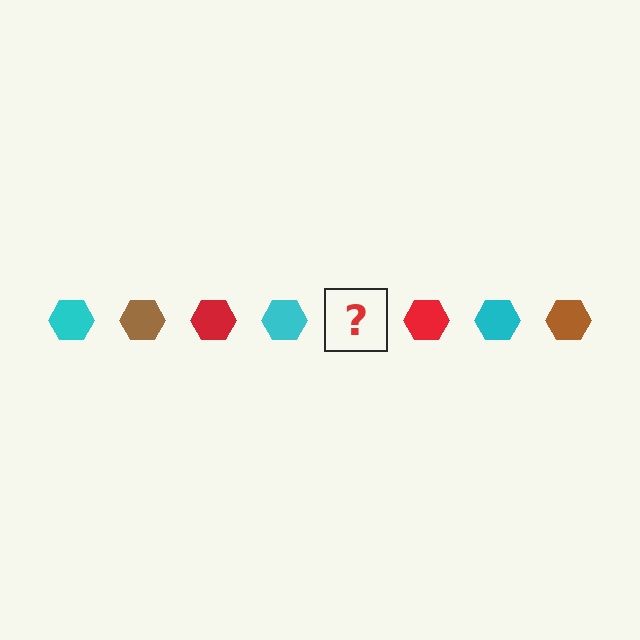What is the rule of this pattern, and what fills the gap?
The rule is that the pattern cycles through cyan, brown, red hexagons. The gap should be filled with a brown hexagon.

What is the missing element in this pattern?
The missing element is a brown hexagon.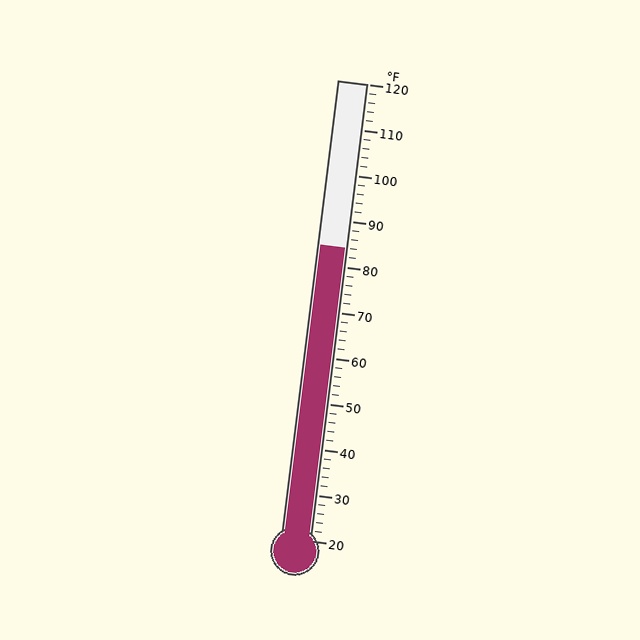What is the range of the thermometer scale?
The thermometer scale ranges from 20°F to 120°F.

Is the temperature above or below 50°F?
The temperature is above 50°F.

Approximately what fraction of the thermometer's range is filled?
The thermometer is filled to approximately 65% of its range.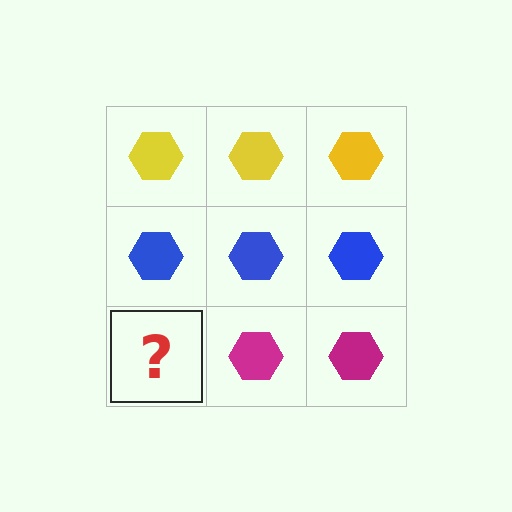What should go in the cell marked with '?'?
The missing cell should contain a magenta hexagon.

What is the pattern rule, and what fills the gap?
The rule is that each row has a consistent color. The gap should be filled with a magenta hexagon.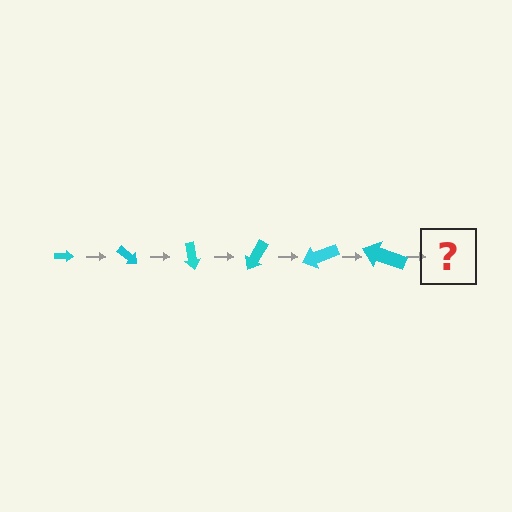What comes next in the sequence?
The next element should be an arrow, larger than the previous one and rotated 240 degrees from the start.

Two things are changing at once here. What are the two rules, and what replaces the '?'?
The two rules are that the arrow grows larger each step and it rotates 40 degrees each step. The '?' should be an arrow, larger than the previous one and rotated 240 degrees from the start.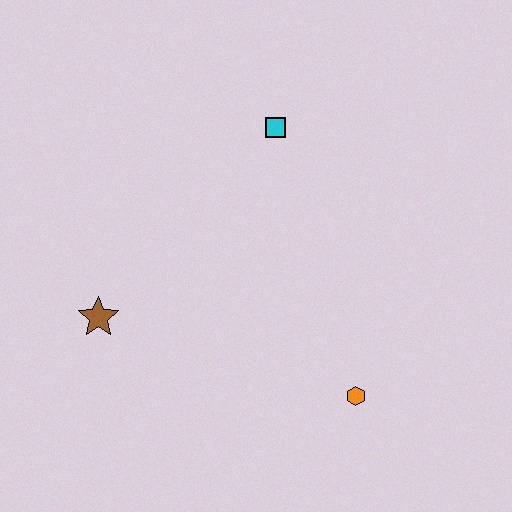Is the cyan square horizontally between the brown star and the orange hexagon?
Yes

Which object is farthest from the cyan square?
The orange hexagon is farthest from the cyan square.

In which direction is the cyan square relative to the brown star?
The cyan square is above the brown star.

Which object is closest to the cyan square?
The brown star is closest to the cyan square.